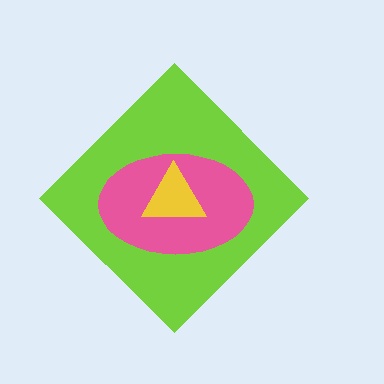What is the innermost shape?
The yellow triangle.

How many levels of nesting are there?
3.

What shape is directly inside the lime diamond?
The pink ellipse.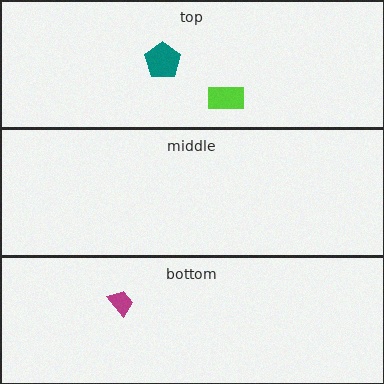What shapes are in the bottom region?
The magenta trapezoid.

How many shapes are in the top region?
2.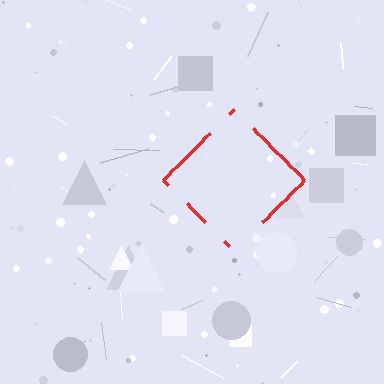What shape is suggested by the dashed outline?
The dashed outline suggests a diamond.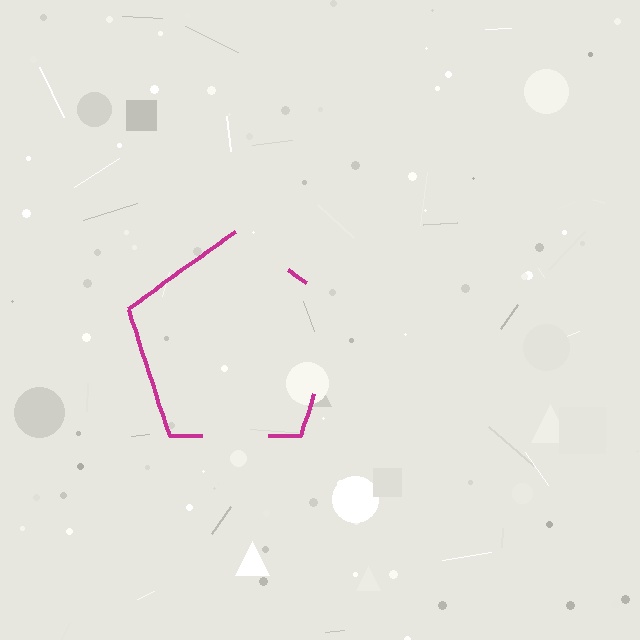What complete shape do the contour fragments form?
The contour fragments form a pentagon.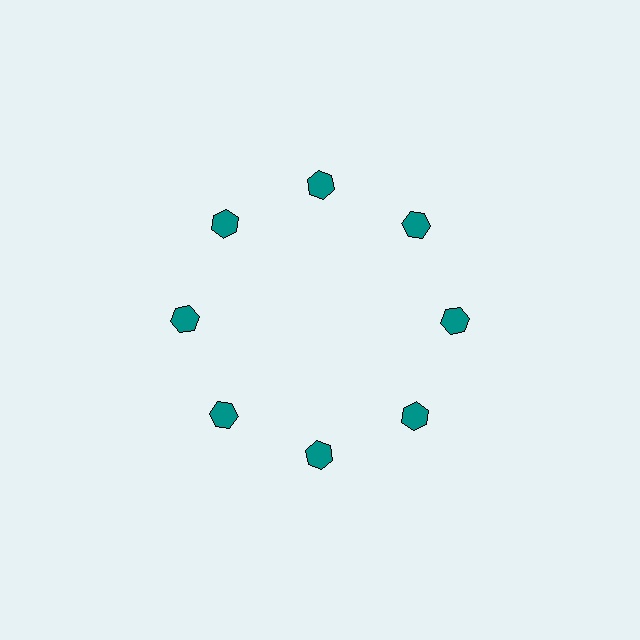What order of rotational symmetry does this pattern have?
This pattern has 8-fold rotational symmetry.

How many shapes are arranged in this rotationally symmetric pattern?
There are 8 shapes, arranged in 8 groups of 1.